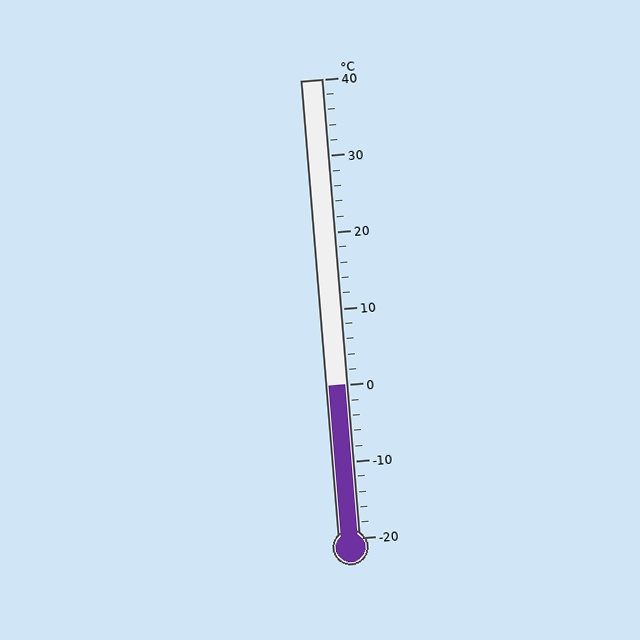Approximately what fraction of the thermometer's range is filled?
The thermometer is filled to approximately 35% of its range.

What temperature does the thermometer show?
The thermometer shows approximately 0°C.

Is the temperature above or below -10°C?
The temperature is above -10°C.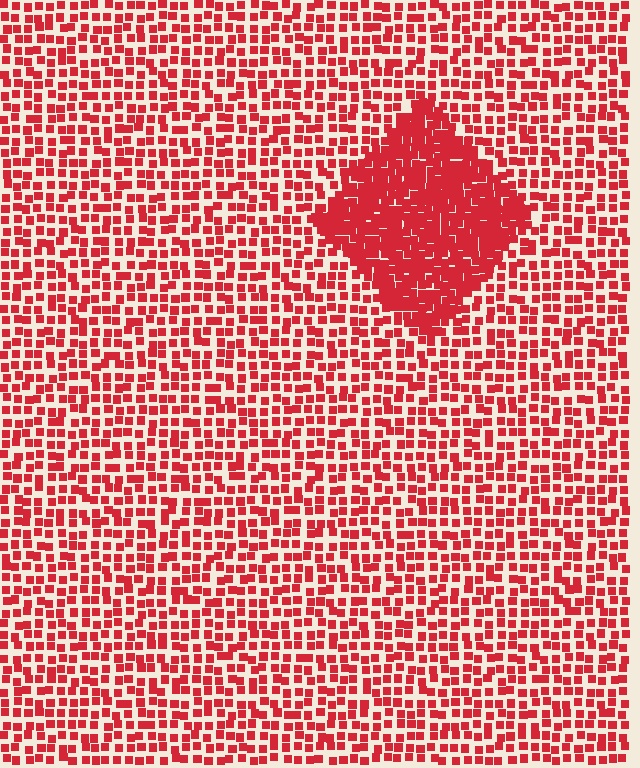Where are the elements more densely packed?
The elements are more densely packed inside the diamond boundary.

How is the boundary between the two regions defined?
The boundary is defined by a change in element density (approximately 2.2x ratio). All elements are the same color, size, and shape.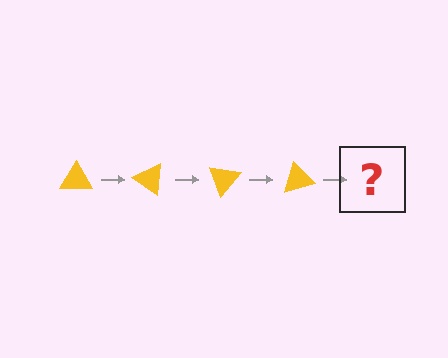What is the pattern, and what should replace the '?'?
The pattern is that the triangle rotates 35 degrees each step. The '?' should be a yellow triangle rotated 140 degrees.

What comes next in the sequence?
The next element should be a yellow triangle rotated 140 degrees.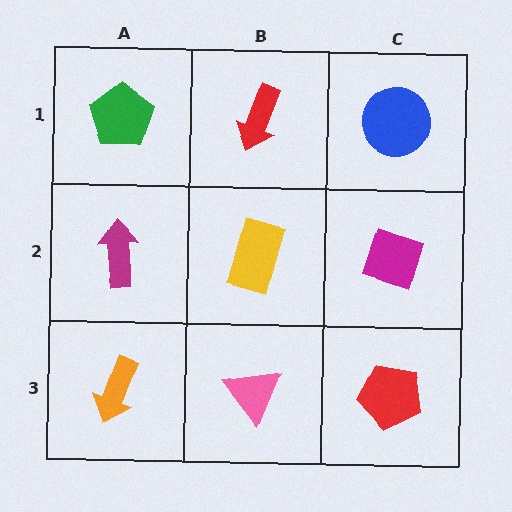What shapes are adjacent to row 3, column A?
A magenta arrow (row 2, column A), a pink triangle (row 3, column B).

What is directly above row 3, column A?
A magenta arrow.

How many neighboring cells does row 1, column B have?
3.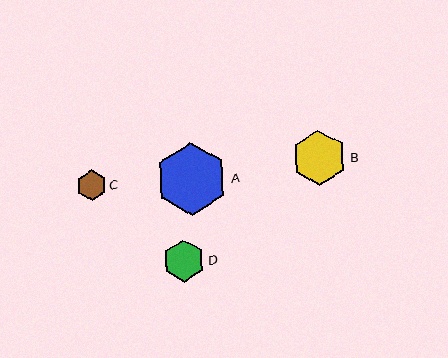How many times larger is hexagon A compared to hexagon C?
Hexagon A is approximately 2.4 times the size of hexagon C.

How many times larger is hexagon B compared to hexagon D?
Hexagon B is approximately 1.3 times the size of hexagon D.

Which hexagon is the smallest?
Hexagon C is the smallest with a size of approximately 30 pixels.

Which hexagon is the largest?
Hexagon A is the largest with a size of approximately 72 pixels.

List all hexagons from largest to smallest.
From largest to smallest: A, B, D, C.